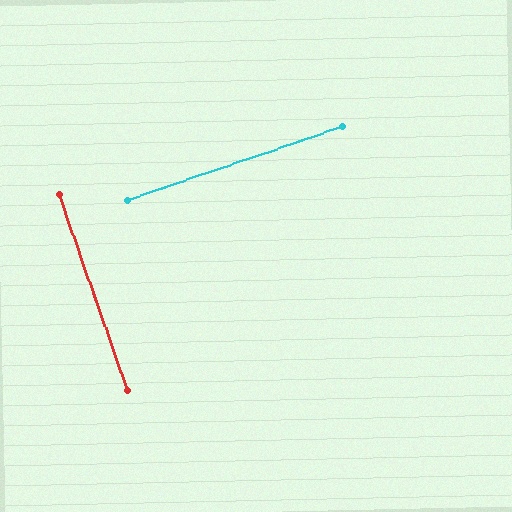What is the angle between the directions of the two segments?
Approximately 90 degrees.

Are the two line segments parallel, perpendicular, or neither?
Perpendicular — they meet at approximately 90°.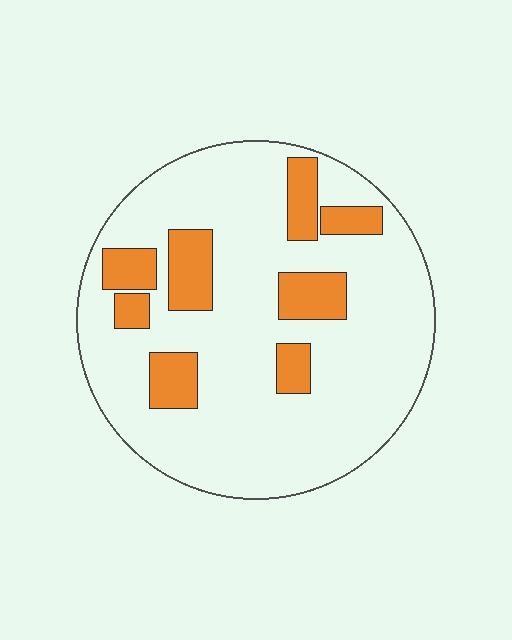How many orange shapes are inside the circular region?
8.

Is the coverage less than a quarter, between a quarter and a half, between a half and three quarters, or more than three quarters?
Less than a quarter.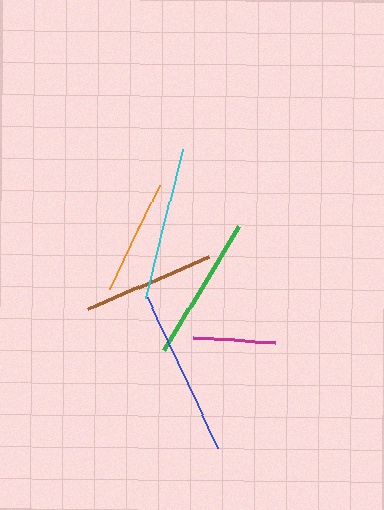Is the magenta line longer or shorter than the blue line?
The blue line is longer than the magenta line.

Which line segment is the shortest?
The magenta line is the shortest at approximately 82 pixels.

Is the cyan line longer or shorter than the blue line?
The blue line is longer than the cyan line.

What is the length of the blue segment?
The blue segment is approximately 167 pixels long.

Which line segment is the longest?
The blue line is the longest at approximately 167 pixels.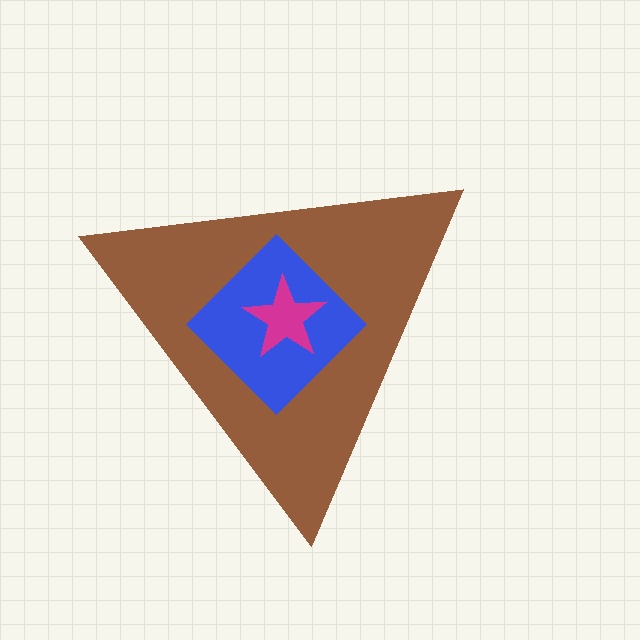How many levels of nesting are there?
3.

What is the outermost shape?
The brown triangle.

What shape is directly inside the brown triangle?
The blue diamond.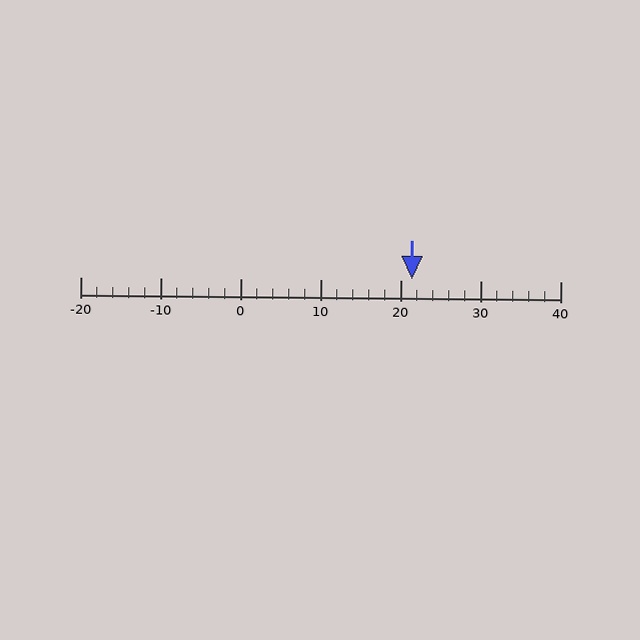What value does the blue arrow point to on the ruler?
The blue arrow points to approximately 21.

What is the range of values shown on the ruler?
The ruler shows values from -20 to 40.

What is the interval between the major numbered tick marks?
The major tick marks are spaced 10 units apart.